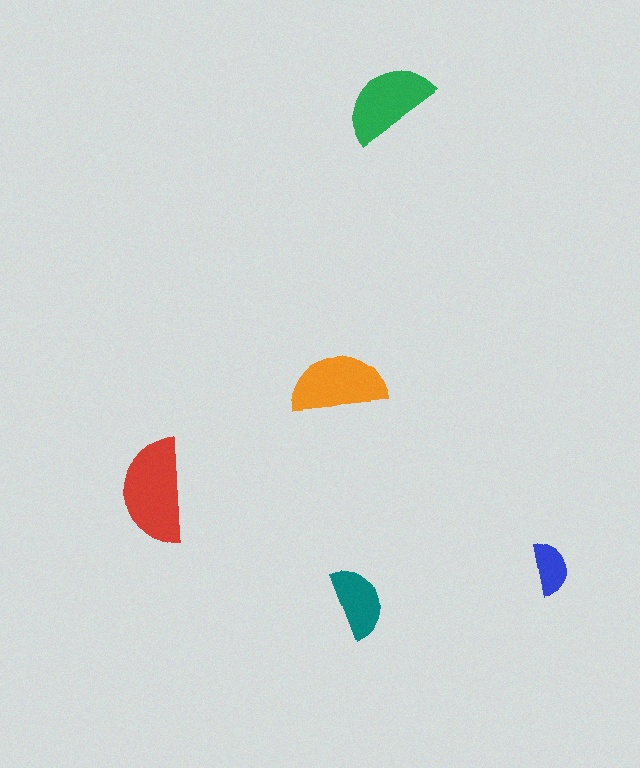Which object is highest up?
The green semicircle is topmost.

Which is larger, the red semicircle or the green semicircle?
The red one.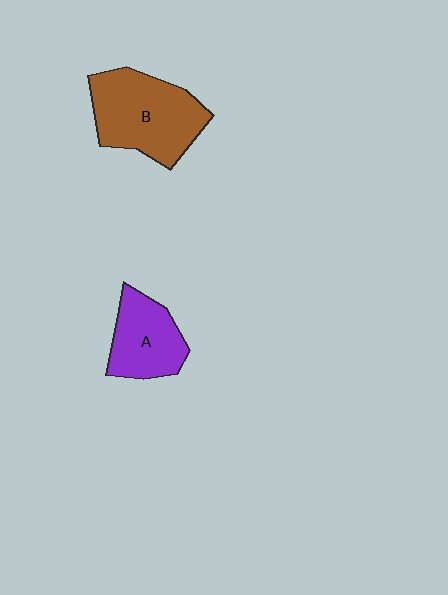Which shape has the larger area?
Shape B (brown).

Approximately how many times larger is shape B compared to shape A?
Approximately 1.5 times.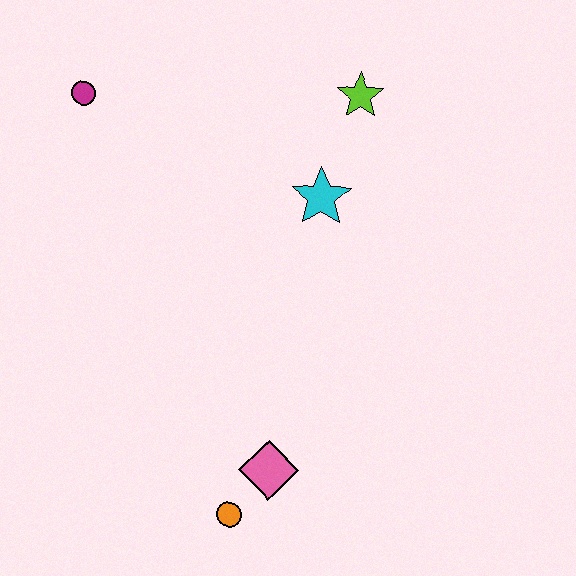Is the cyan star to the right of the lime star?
No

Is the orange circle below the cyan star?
Yes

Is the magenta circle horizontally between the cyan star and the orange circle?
No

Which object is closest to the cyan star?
The lime star is closest to the cyan star.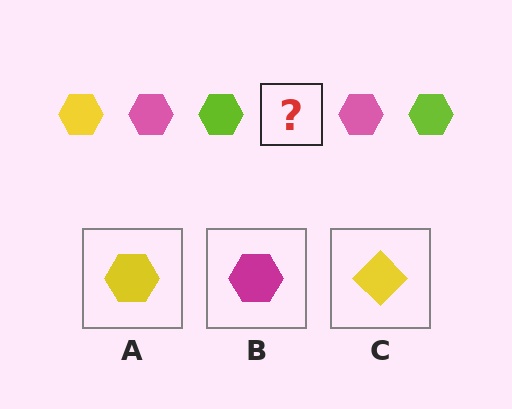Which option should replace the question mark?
Option A.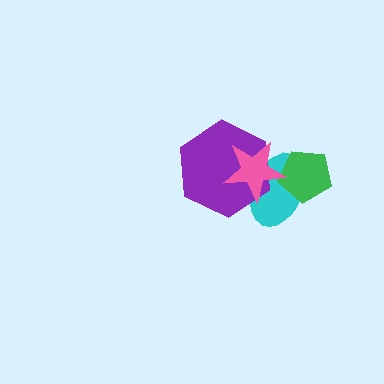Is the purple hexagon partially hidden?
Yes, it is partially covered by another shape.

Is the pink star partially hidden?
No, no other shape covers it.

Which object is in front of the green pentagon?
The pink star is in front of the green pentagon.